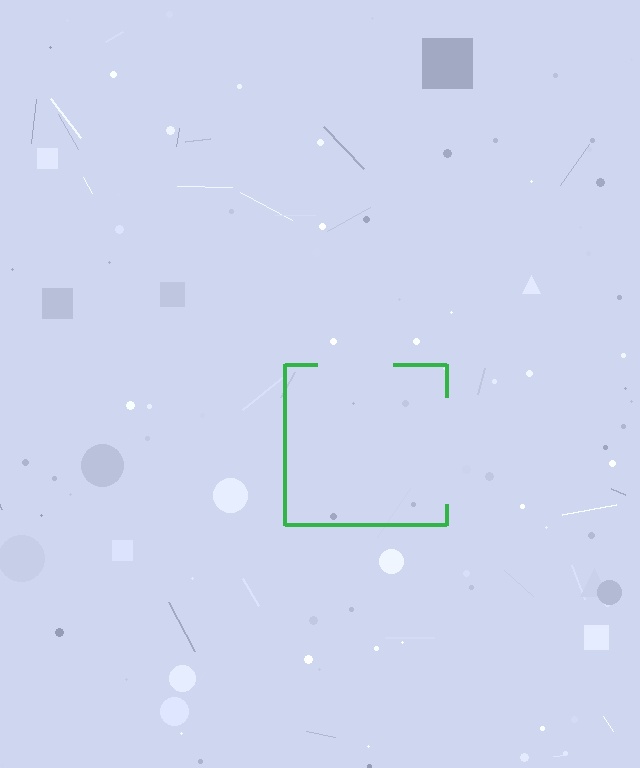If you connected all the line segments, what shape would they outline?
They would outline a square.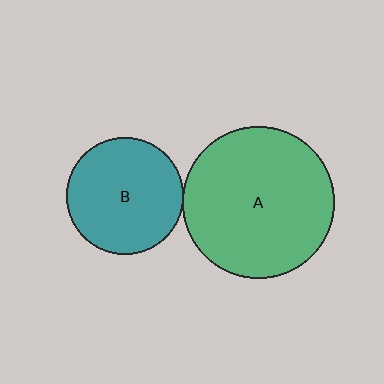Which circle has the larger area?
Circle A (green).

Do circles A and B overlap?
Yes.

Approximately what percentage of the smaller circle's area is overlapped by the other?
Approximately 5%.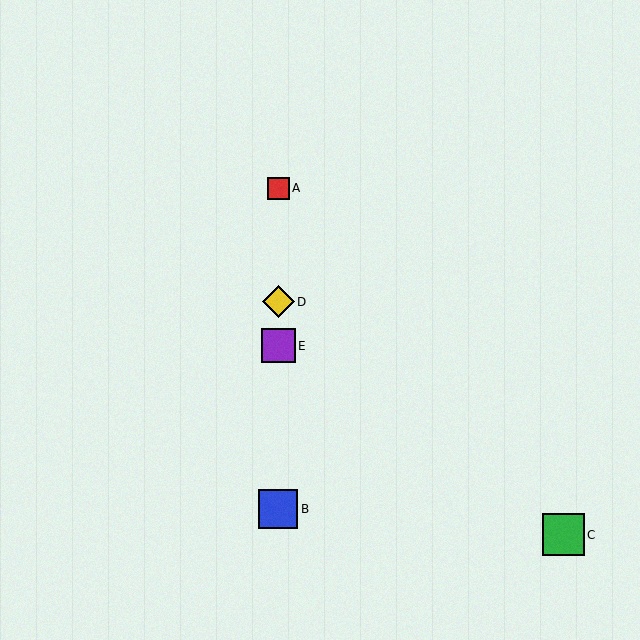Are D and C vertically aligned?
No, D is at x≈278 and C is at x≈563.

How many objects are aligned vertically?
4 objects (A, B, D, E) are aligned vertically.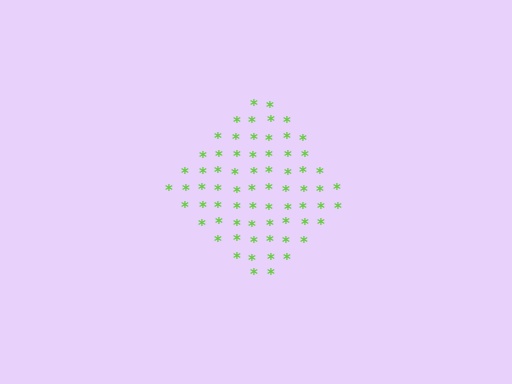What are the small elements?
The small elements are asterisks.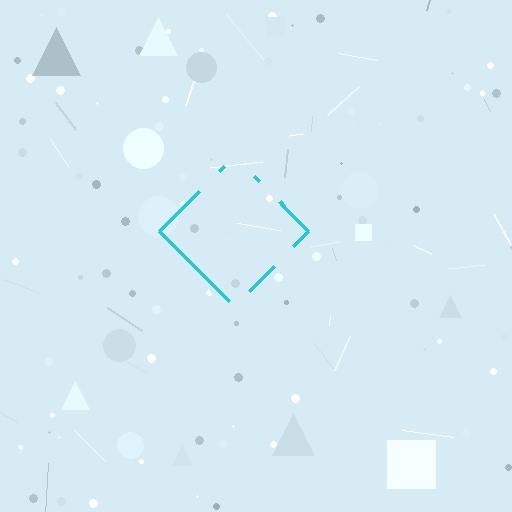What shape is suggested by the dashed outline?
The dashed outline suggests a diamond.